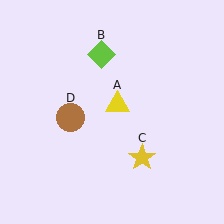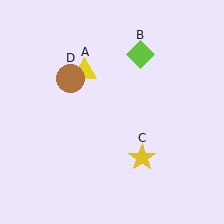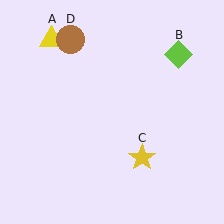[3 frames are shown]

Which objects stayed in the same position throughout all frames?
Yellow star (object C) remained stationary.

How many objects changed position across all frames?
3 objects changed position: yellow triangle (object A), lime diamond (object B), brown circle (object D).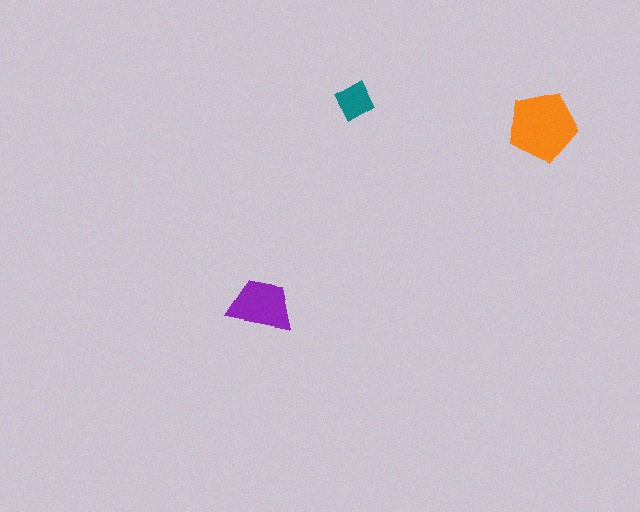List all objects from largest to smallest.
The orange pentagon, the purple trapezoid, the teal diamond.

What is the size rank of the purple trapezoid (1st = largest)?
2nd.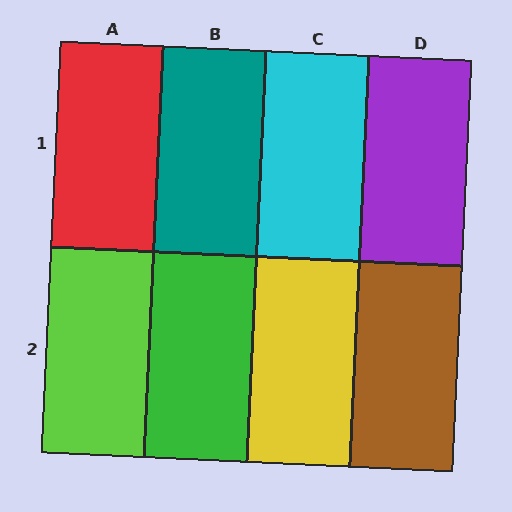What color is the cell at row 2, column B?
Green.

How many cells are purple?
1 cell is purple.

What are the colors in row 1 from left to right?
Red, teal, cyan, purple.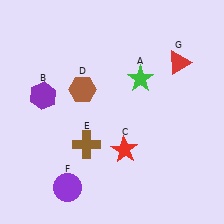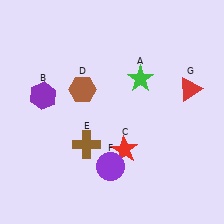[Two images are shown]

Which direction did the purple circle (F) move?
The purple circle (F) moved right.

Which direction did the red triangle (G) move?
The red triangle (G) moved down.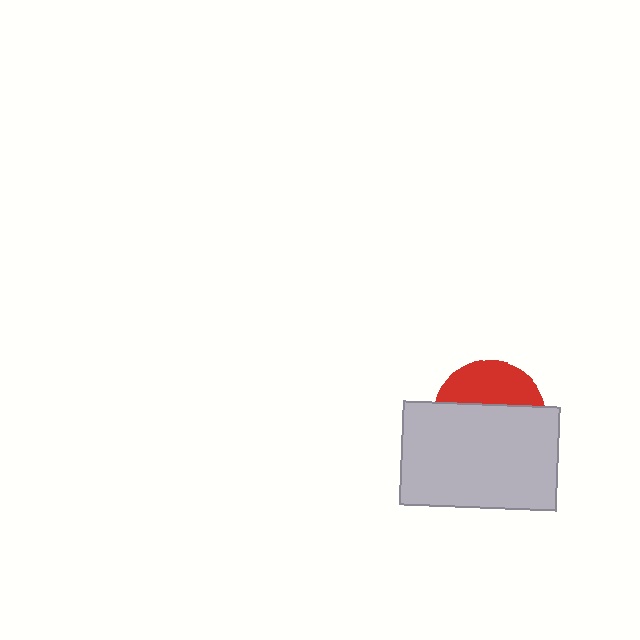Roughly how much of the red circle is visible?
A small part of it is visible (roughly 37%).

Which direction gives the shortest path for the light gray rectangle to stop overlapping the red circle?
Moving down gives the shortest separation.